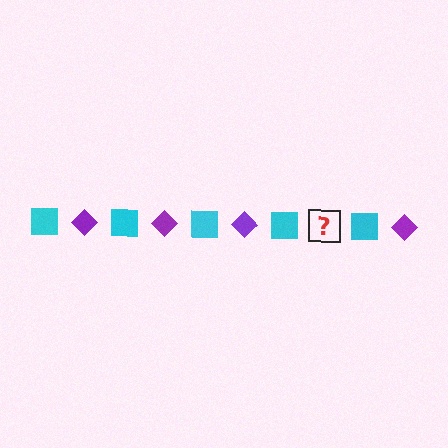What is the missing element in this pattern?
The missing element is a purple diamond.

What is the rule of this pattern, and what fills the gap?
The rule is that the pattern alternates between cyan square and purple diamond. The gap should be filled with a purple diamond.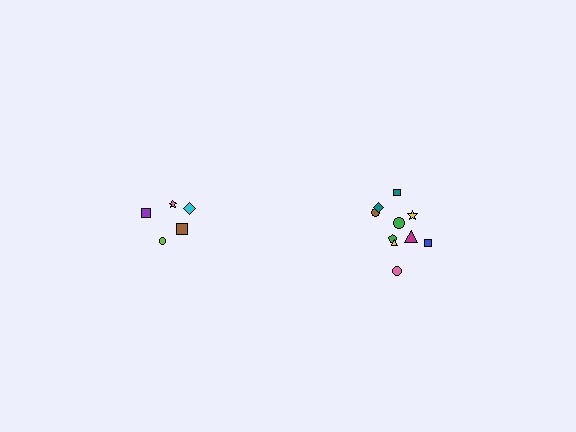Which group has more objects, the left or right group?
The right group.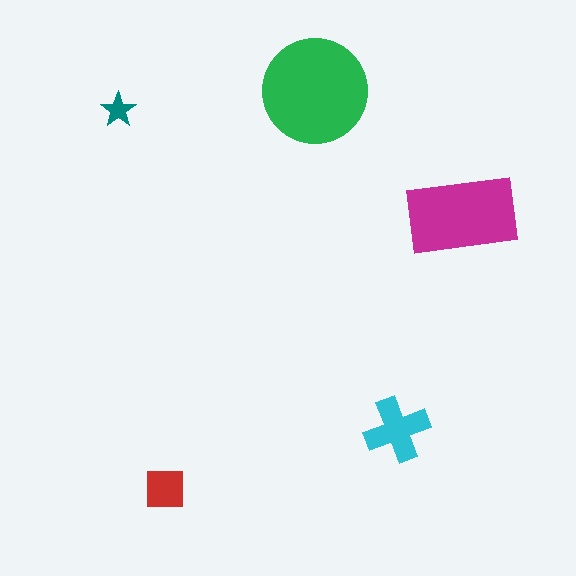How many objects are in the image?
There are 5 objects in the image.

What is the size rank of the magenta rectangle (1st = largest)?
2nd.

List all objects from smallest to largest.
The teal star, the red square, the cyan cross, the magenta rectangle, the green circle.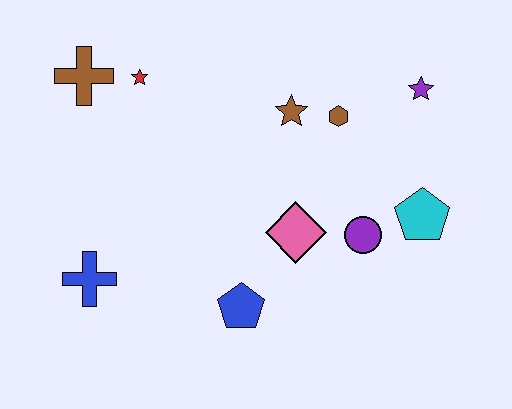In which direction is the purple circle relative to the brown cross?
The purple circle is to the right of the brown cross.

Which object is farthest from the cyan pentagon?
The brown cross is farthest from the cyan pentagon.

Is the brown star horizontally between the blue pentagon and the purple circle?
Yes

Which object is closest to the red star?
The brown cross is closest to the red star.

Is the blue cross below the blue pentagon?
No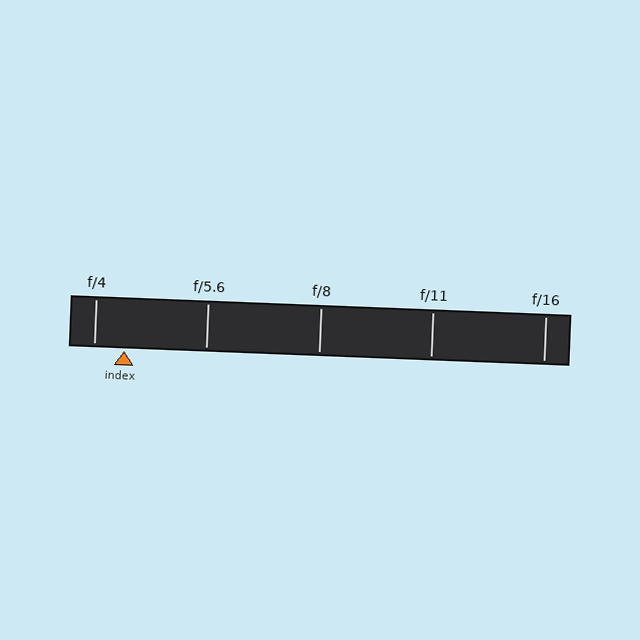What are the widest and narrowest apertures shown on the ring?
The widest aperture shown is f/4 and the narrowest is f/16.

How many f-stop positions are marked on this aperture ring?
There are 5 f-stop positions marked.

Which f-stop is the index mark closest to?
The index mark is closest to f/4.